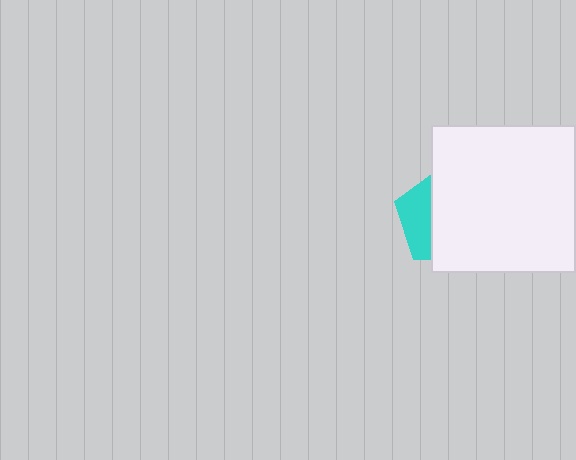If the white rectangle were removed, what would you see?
You would see the complete cyan pentagon.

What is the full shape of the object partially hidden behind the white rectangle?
The partially hidden object is a cyan pentagon.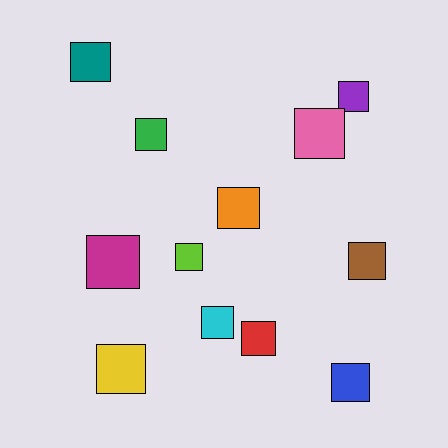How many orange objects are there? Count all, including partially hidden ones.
There is 1 orange object.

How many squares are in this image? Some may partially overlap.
There are 12 squares.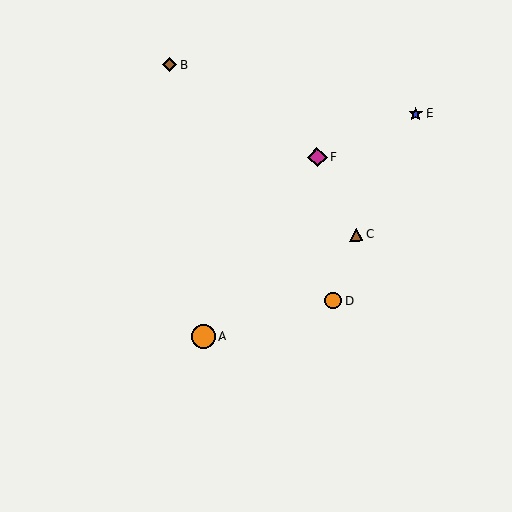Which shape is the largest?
The orange circle (labeled A) is the largest.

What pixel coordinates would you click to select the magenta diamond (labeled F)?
Click at (317, 157) to select the magenta diamond F.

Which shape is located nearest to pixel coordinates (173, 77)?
The brown diamond (labeled B) at (170, 65) is nearest to that location.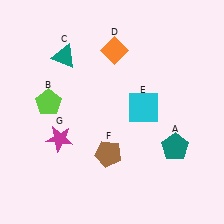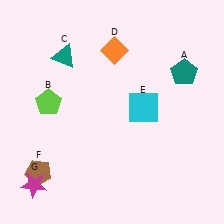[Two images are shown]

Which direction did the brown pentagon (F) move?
The brown pentagon (F) moved left.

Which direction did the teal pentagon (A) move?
The teal pentagon (A) moved up.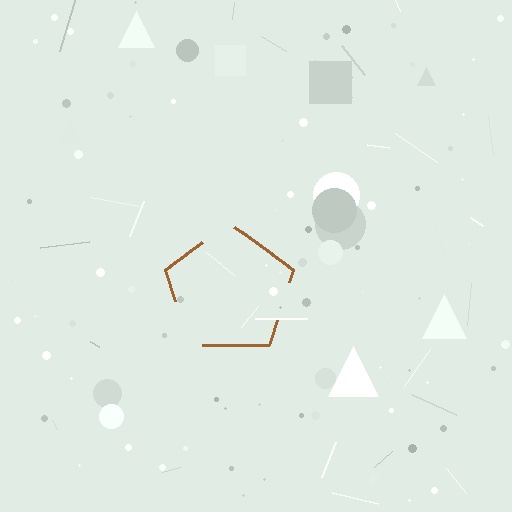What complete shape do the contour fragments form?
The contour fragments form a pentagon.